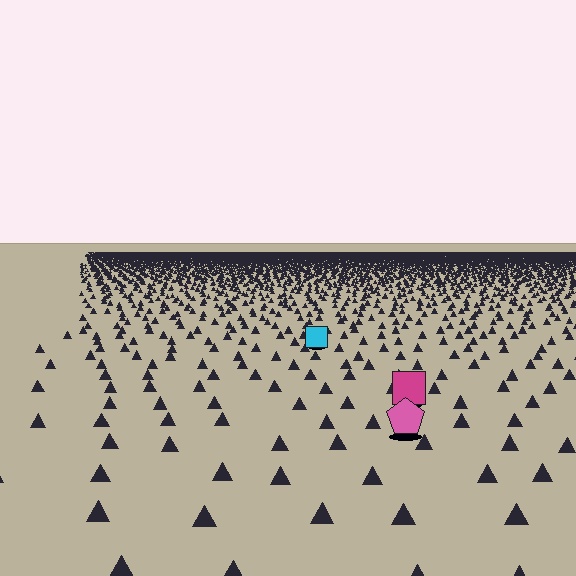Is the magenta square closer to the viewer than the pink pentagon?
No. The pink pentagon is closer — you can tell from the texture gradient: the ground texture is coarser near it.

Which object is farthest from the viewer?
The cyan square is farthest from the viewer. It appears smaller and the ground texture around it is denser.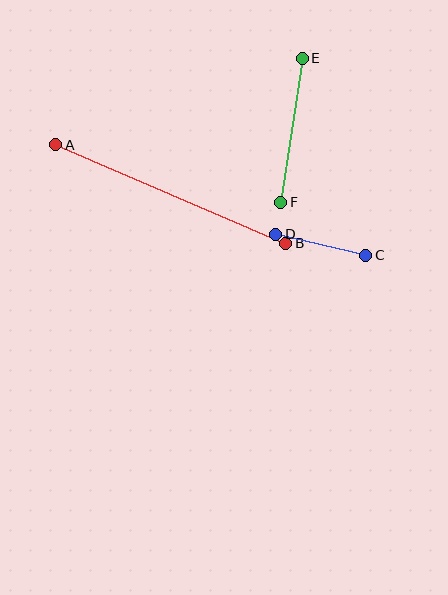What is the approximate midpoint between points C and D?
The midpoint is at approximately (321, 245) pixels.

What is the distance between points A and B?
The distance is approximately 250 pixels.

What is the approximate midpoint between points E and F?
The midpoint is at approximately (291, 130) pixels.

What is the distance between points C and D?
The distance is approximately 92 pixels.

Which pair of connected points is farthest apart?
Points A and B are farthest apart.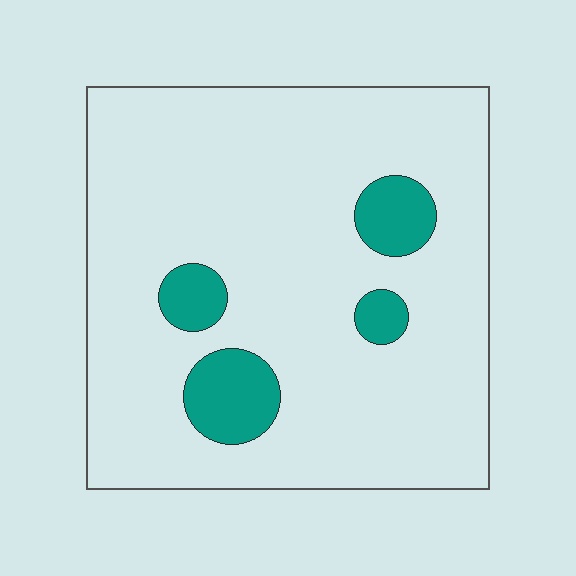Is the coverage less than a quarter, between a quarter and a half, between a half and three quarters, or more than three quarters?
Less than a quarter.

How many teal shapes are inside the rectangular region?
4.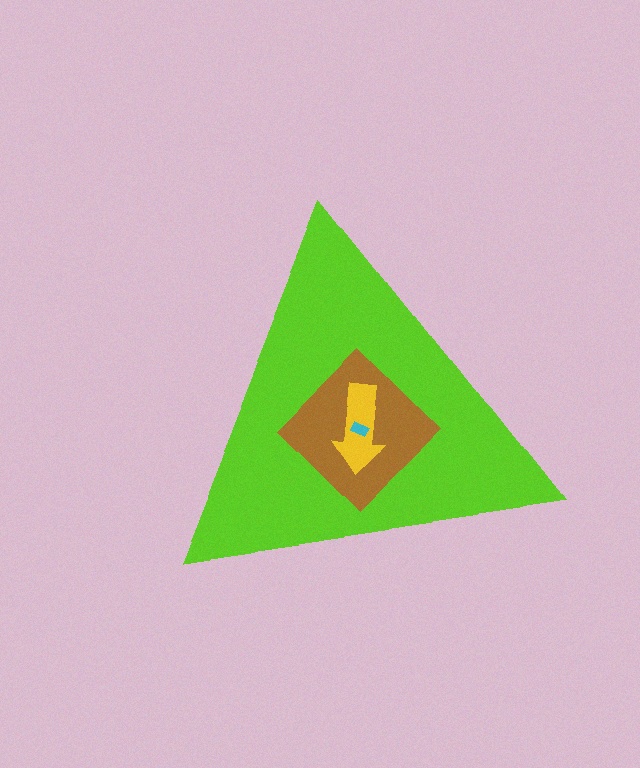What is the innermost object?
The cyan rectangle.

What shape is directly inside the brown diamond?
The yellow arrow.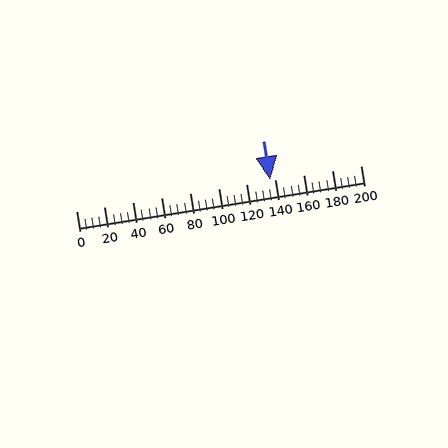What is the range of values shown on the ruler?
The ruler shows values from 0 to 200.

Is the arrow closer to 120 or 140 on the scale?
The arrow is closer to 140.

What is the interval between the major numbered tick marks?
The major tick marks are spaced 20 units apart.